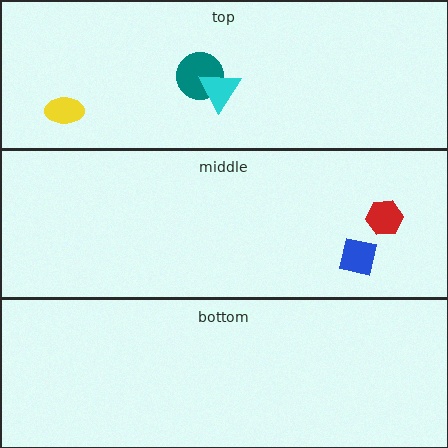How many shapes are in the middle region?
2.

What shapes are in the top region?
The teal circle, the yellow ellipse, the cyan triangle.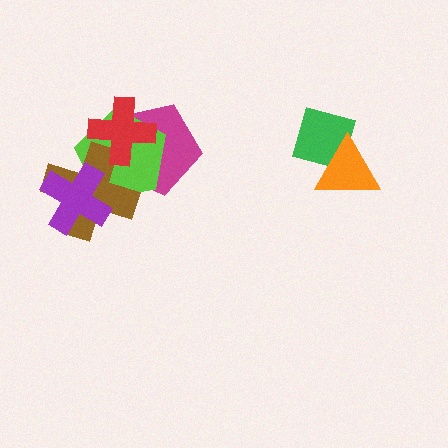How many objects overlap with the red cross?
3 objects overlap with the red cross.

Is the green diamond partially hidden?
Yes, it is partially covered by another shape.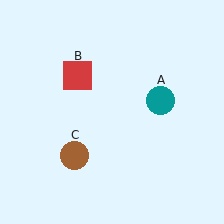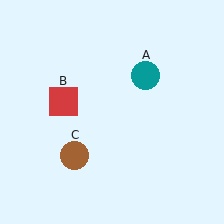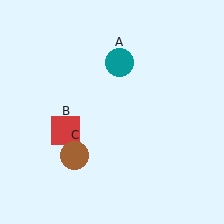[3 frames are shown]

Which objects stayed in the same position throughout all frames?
Brown circle (object C) remained stationary.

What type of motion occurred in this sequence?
The teal circle (object A), red square (object B) rotated counterclockwise around the center of the scene.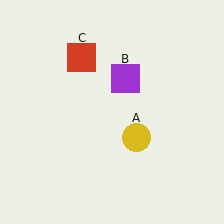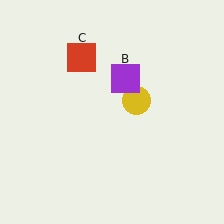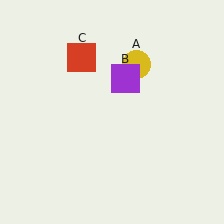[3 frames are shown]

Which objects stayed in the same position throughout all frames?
Purple square (object B) and red square (object C) remained stationary.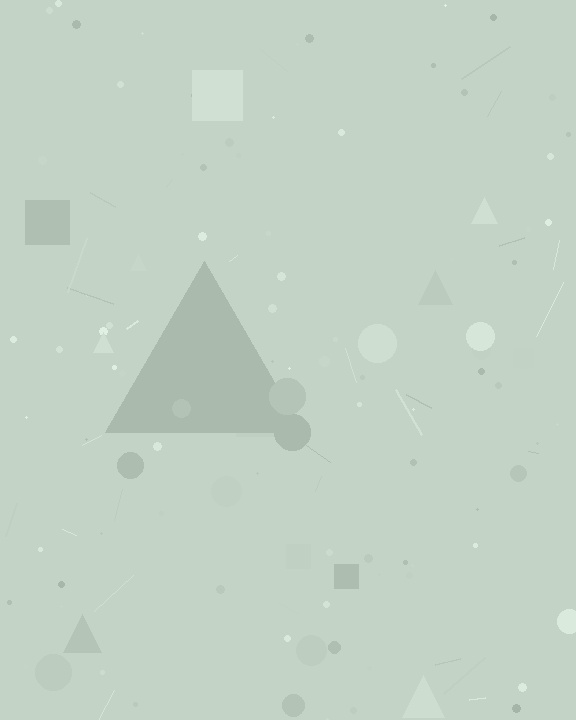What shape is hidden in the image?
A triangle is hidden in the image.